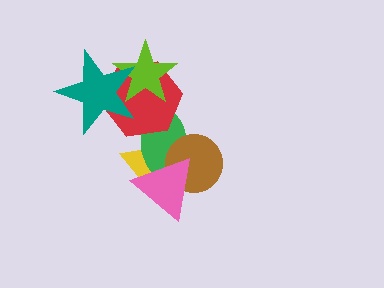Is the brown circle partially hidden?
Yes, it is partially covered by another shape.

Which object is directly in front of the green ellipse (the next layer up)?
The brown circle is directly in front of the green ellipse.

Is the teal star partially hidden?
No, no other shape covers it.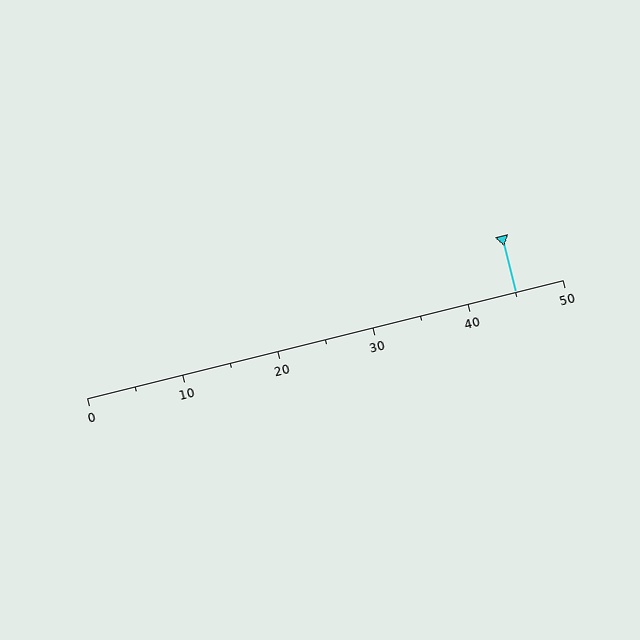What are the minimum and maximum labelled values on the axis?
The axis runs from 0 to 50.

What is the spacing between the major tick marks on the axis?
The major ticks are spaced 10 apart.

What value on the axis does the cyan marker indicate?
The marker indicates approximately 45.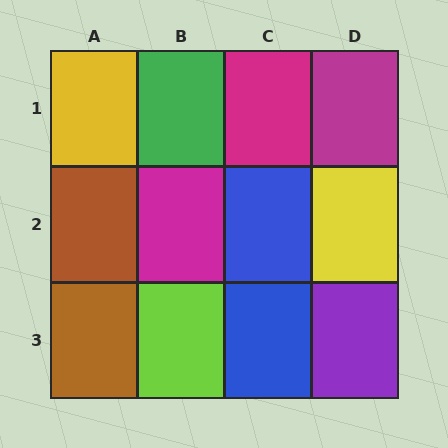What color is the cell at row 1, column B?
Green.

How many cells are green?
1 cell is green.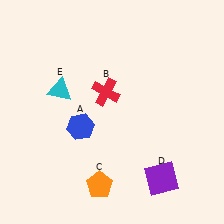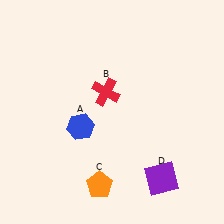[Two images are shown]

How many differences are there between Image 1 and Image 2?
There is 1 difference between the two images.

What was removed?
The cyan triangle (E) was removed in Image 2.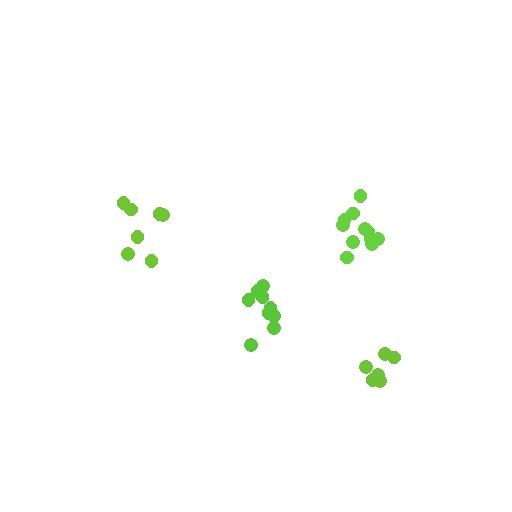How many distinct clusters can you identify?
There are 4 distinct clusters.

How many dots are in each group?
Group 1: 11 dots, Group 2: 7 dots, Group 3: 9 dots, Group 4: 7 dots (34 total).